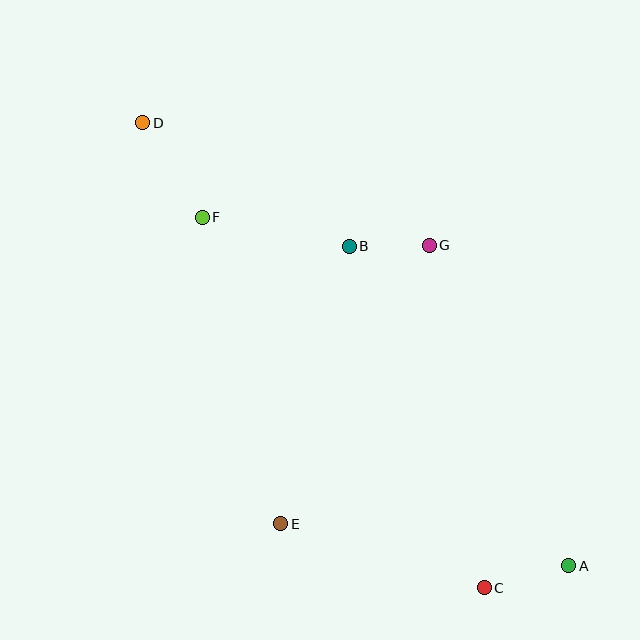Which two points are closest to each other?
Points B and G are closest to each other.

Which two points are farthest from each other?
Points A and D are farthest from each other.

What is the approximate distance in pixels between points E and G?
The distance between E and G is approximately 315 pixels.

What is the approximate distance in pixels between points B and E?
The distance between B and E is approximately 286 pixels.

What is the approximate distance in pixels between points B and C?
The distance between B and C is approximately 367 pixels.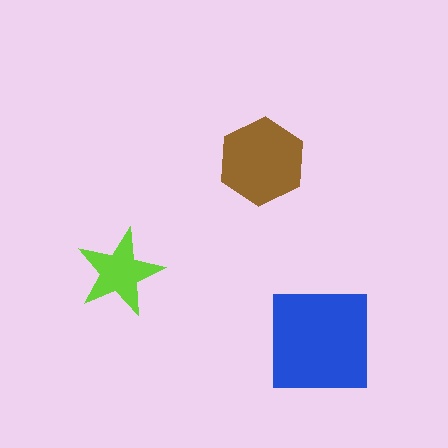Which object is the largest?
The blue square.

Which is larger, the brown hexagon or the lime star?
The brown hexagon.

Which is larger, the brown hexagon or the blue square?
The blue square.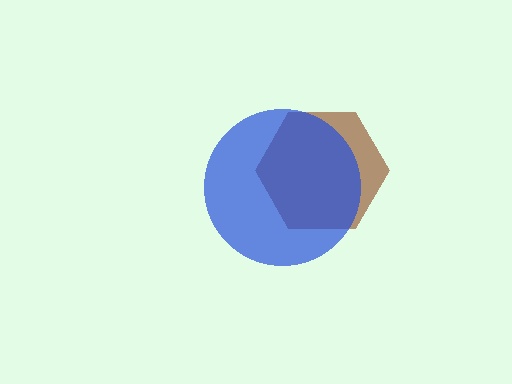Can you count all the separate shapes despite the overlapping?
Yes, there are 2 separate shapes.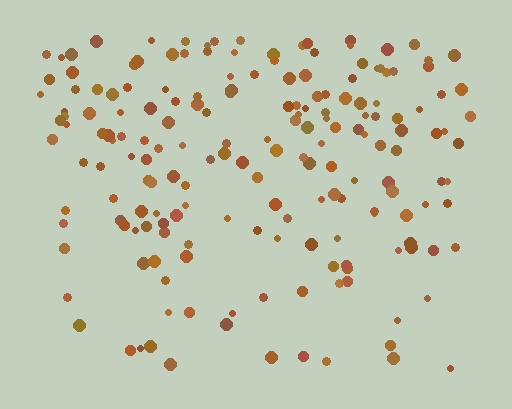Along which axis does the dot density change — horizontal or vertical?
Vertical.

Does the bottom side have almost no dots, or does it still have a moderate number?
Still a moderate number, just noticeably fewer than the top.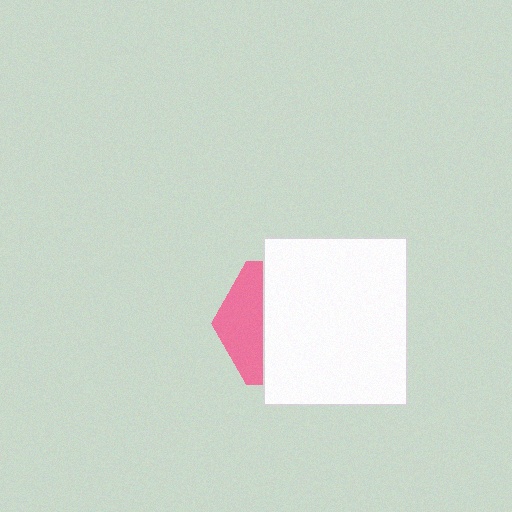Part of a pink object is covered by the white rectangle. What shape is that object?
It is a hexagon.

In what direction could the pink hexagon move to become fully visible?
The pink hexagon could move left. That would shift it out from behind the white rectangle entirely.